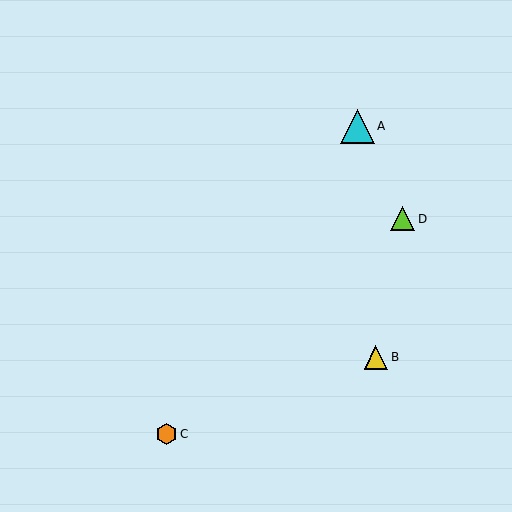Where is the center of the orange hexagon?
The center of the orange hexagon is at (166, 434).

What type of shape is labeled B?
Shape B is a yellow triangle.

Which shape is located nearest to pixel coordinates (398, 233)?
The lime triangle (labeled D) at (403, 219) is nearest to that location.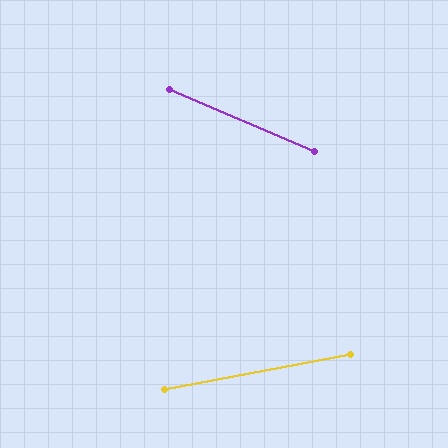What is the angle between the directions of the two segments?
Approximately 34 degrees.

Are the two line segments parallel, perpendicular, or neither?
Neither parallel nor perpendicular — they differ by about 34°.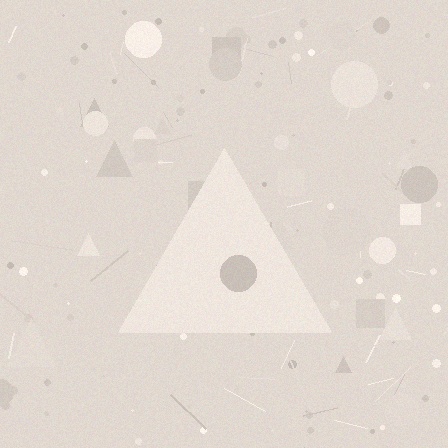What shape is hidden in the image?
A triangle is hidden in the image.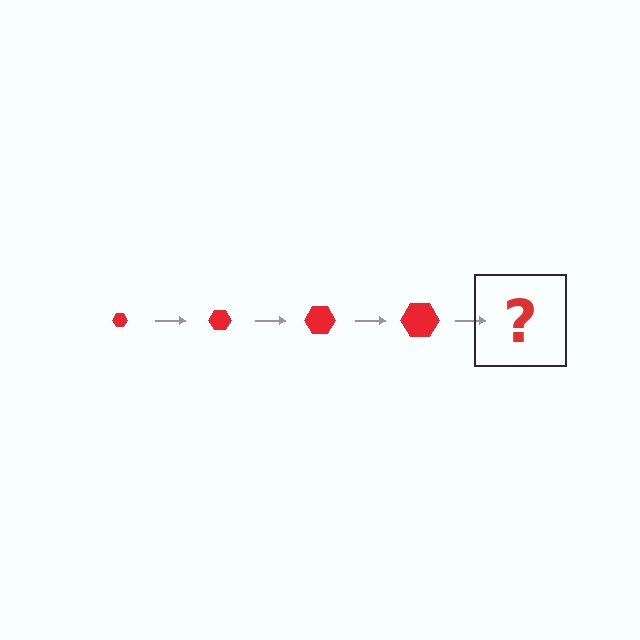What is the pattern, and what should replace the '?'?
The pattern is that the hexagon gets progressively larger each step. The '?' should be a red hexagon, larger than the previous one.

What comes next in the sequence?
The next element should be a red hexagon, larger than the previous one.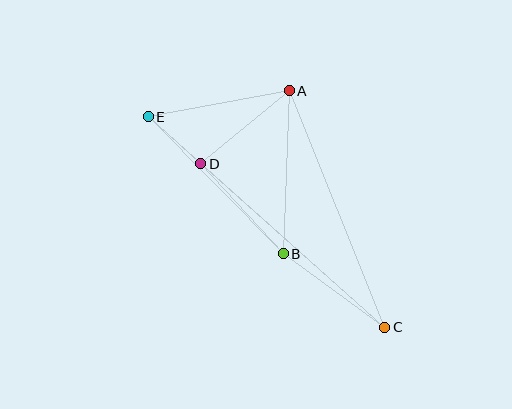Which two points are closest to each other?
Points D and E are closest to each other.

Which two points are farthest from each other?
Points C and E are farthest from each other.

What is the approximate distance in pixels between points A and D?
The distance between A and D is approximately 114 pixels.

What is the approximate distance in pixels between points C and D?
The distance between C and D is approximately 246 pixels.